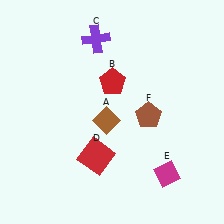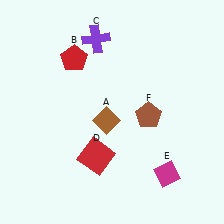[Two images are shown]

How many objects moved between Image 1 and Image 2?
1 object moved between the two images.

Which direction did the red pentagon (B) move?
The red pentagon (B) moved left.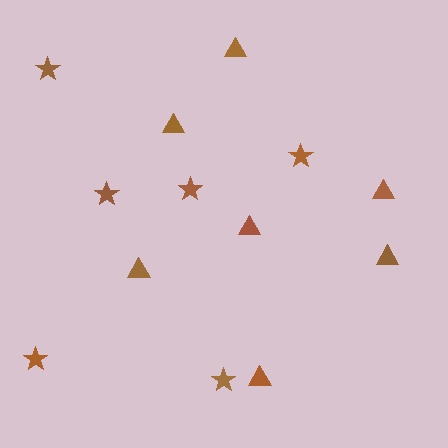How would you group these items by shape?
There are 2 groups: one group of triangles (7) and one group of stars (6).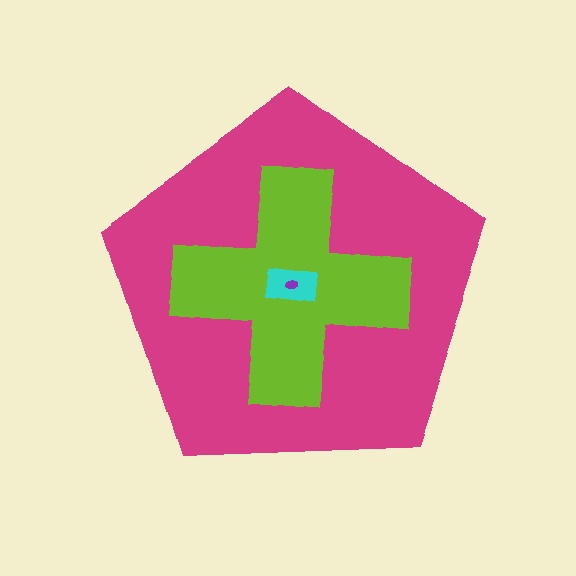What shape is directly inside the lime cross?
The cyan rectangle.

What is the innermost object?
The purple ellipse.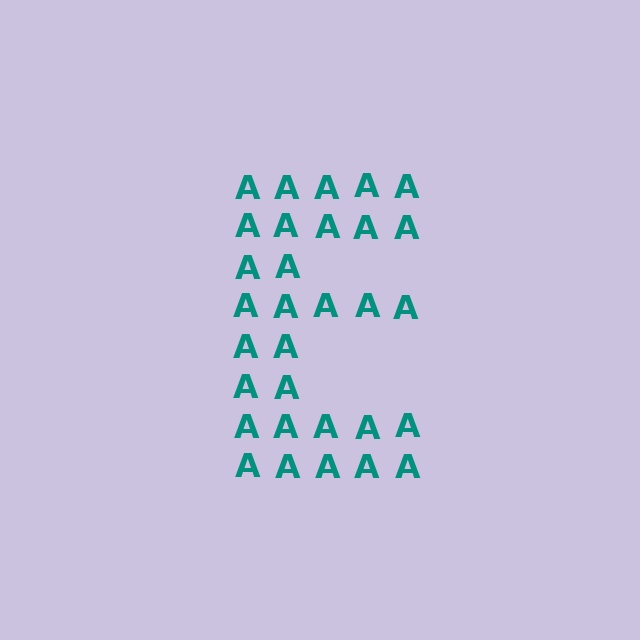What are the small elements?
The small elements are letter A's.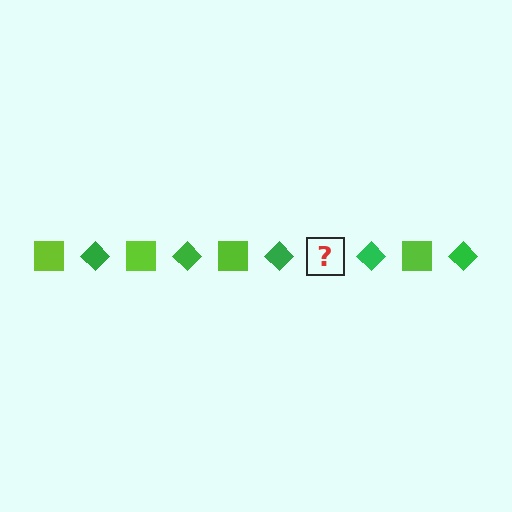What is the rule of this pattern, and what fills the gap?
The rule is that the pattern alternates between lime square and green diamond. The gap should be filled with a lime square.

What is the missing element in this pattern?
The missing element is a lime square.